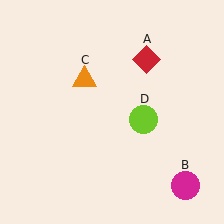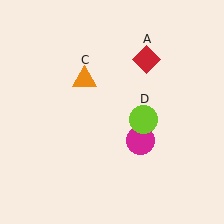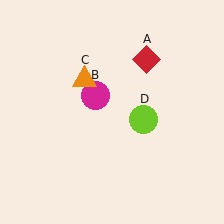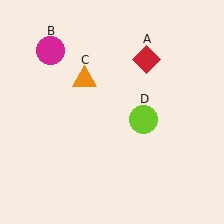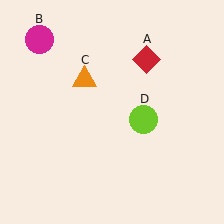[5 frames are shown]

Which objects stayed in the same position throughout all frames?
Red diamond (object A) and orange triangle (object C) and lime circle (object D) remained stationary.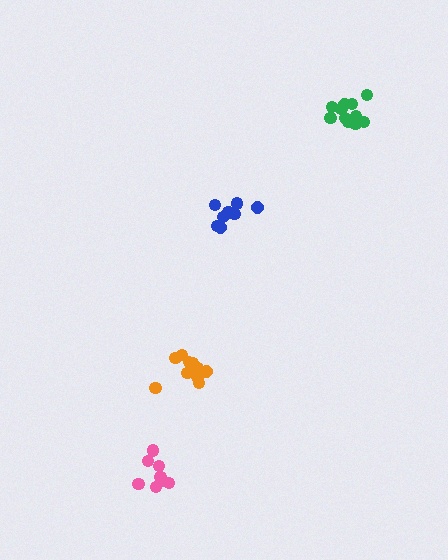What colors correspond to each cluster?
The clusters are colored: blue, green, pink, orange.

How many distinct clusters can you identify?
There are 4 distinct clusters.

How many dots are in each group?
Group 1: 9 dots, Group 2: 11 dots, Group 3: 8 dots, Group 4: 12 dots (40 total).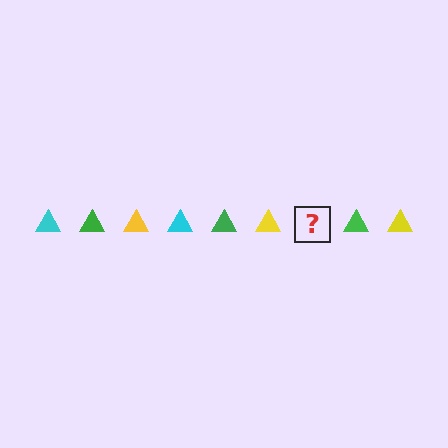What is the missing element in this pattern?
The missing element is a cyan triangle.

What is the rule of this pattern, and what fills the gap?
The rule is that the pattern cycles through cyan, green, yellow triangles. The gap should be filled with a cyan triangle.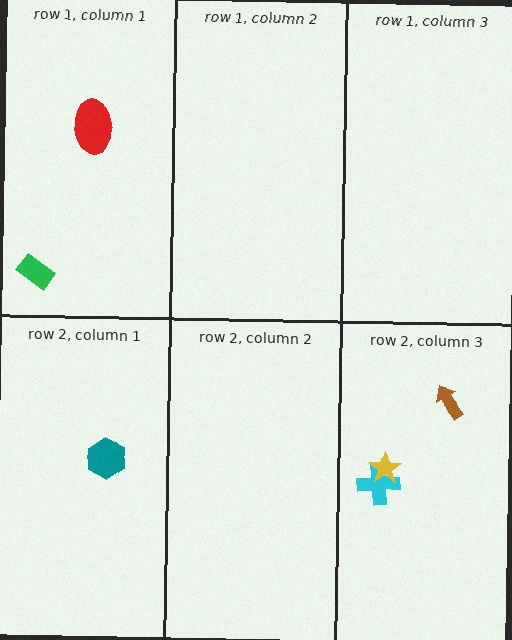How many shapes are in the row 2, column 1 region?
1.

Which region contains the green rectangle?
The row 1, column 1 region.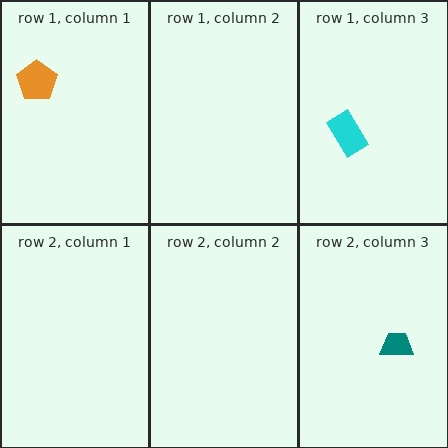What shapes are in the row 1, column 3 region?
The cyan rectangle.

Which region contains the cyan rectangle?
The row 1, column 3 region.